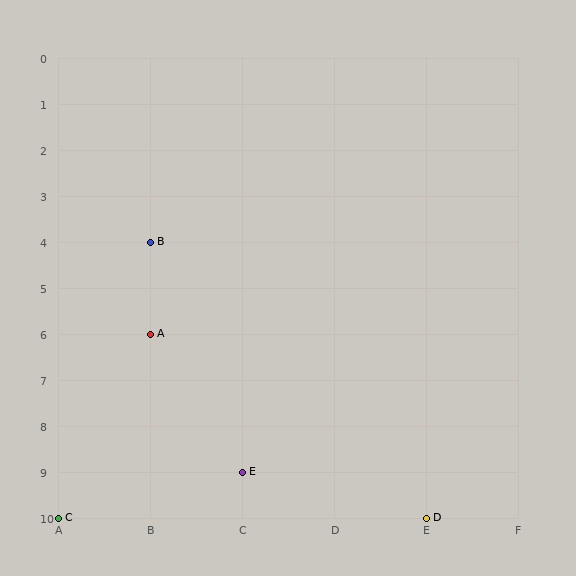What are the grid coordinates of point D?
Point D is at grid coordinates (E, 10).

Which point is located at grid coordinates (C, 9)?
Point E is at (C, 9).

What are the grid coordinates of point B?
Point B is at grid coordinates (B, 4).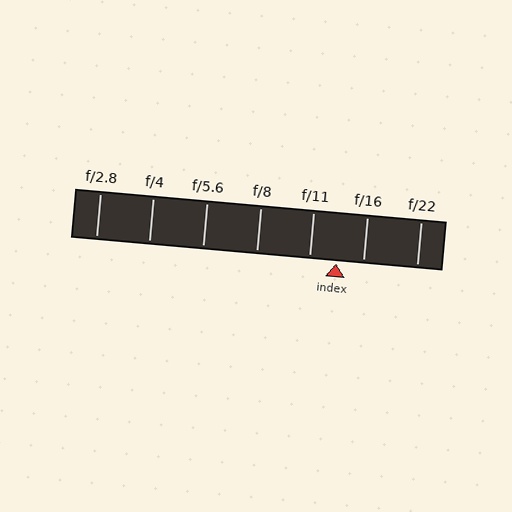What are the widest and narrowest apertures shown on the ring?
The widest aperture shown is f/2.8 and the narrowest is f/22.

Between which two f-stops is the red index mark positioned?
The index mark is between f/11 and f/16.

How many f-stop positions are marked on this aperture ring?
There are 7 f-stop positions marked.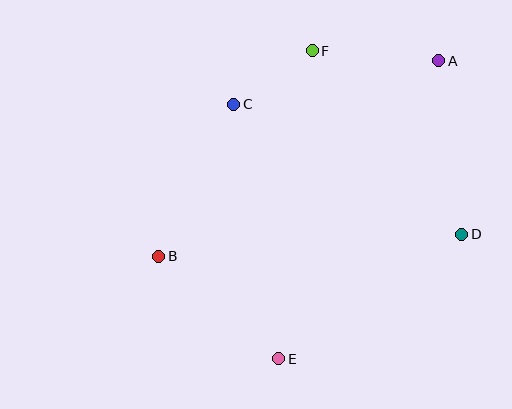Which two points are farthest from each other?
Points A and B are farthest from each other.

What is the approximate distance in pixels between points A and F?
The distance between A and F is approximately 127 pixels.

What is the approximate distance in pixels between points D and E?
The distance between D and E is approximately 221 pixels.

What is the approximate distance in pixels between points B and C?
The distance between B and C is approximately 170 pixels.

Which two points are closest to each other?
Points C and F are closest to each other.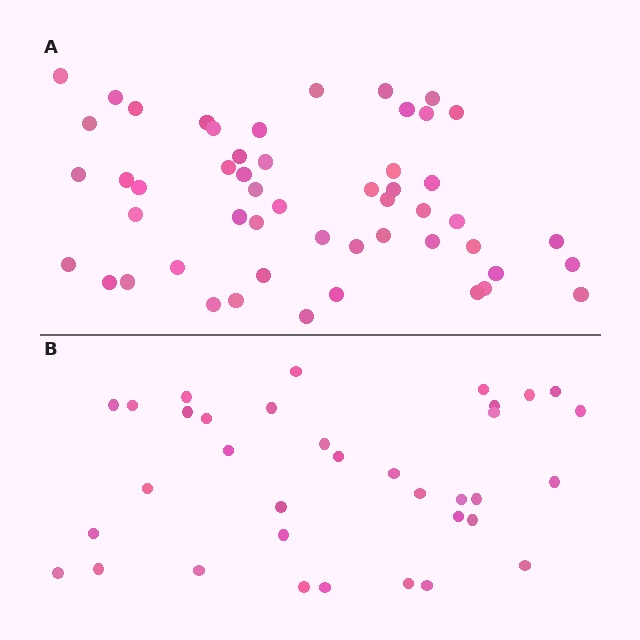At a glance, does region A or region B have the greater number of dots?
Region A (the top region) has more dots.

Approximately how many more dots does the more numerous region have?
Region A has approximately 15 more dots than region B.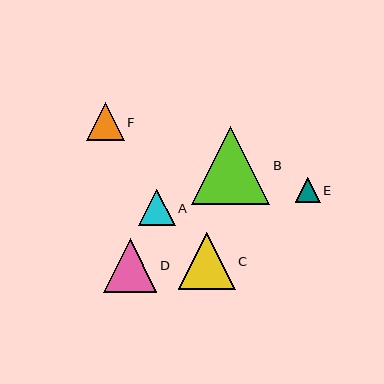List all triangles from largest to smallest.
From largest to smallest: B, C, D, F, A, E.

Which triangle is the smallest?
Triangle E is the smallest with a size of approximately 25 pixels.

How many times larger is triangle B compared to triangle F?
Triangle B is approximately 2.1 times the size of triangle F.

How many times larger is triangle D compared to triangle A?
Triangle D is approximately 1.5 times the size of triangle A.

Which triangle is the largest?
Triangle B is the largest with a size of approximately 78 pixels.